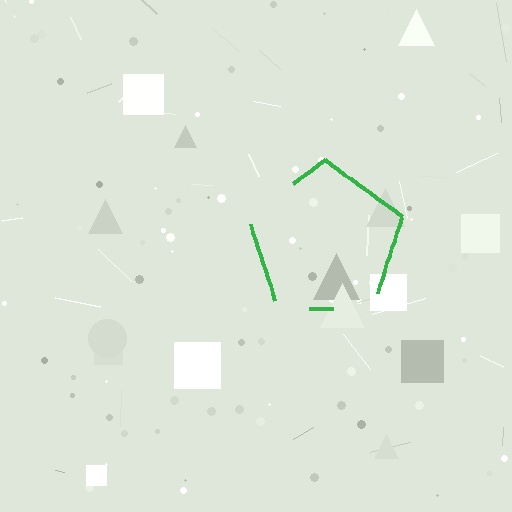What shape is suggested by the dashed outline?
The dashed outline suggests a pentagon.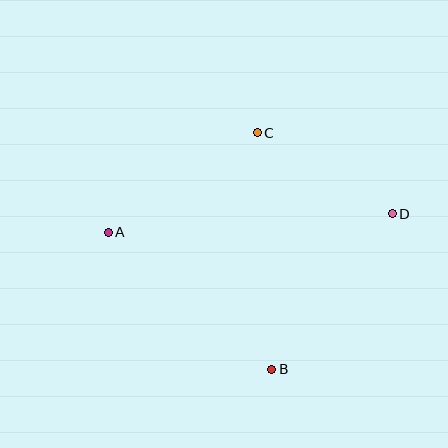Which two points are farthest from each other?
Points A and D are farthest from each other.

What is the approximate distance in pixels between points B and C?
The distance between B and C is approximately 237 pixels.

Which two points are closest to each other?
Points C and D are closest to each other.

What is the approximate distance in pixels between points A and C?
The distance between A and C is approximately 179 pixels.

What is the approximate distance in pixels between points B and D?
The distance between B and D is approximately 197 pixels.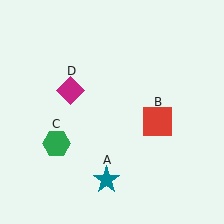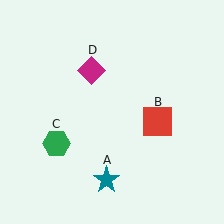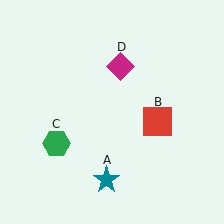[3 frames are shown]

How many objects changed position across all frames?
1 object changed position: magenta diamond (object D).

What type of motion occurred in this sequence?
The magenta diamond (object D) rotated clockwise around the center of the scene.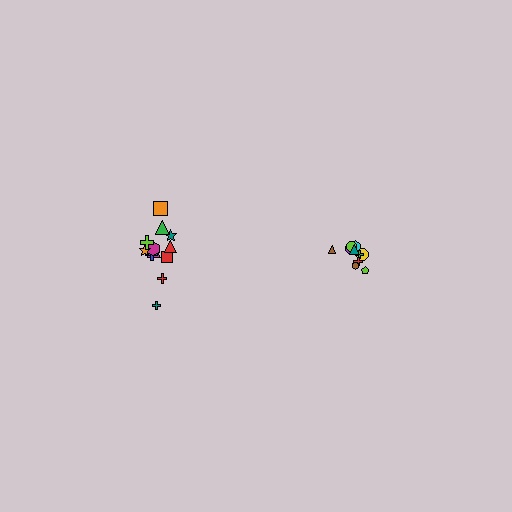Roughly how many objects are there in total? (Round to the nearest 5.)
Roughly 20 objects in total.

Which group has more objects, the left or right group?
The left group.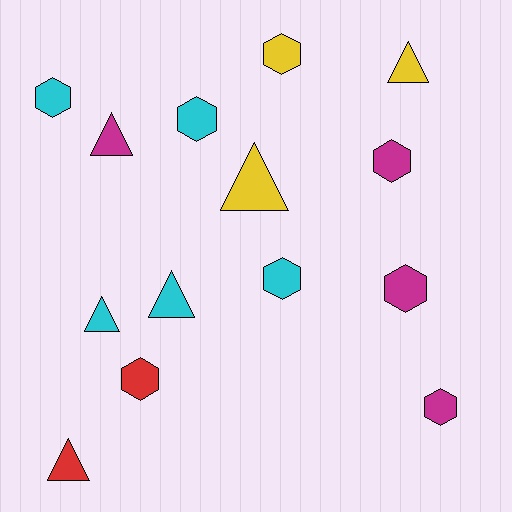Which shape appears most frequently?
Hexagon, with 8 objects.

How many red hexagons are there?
There is 1 red hexagon.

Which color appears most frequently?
Cyan, with 5 objects.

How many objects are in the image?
There are 14 objects.